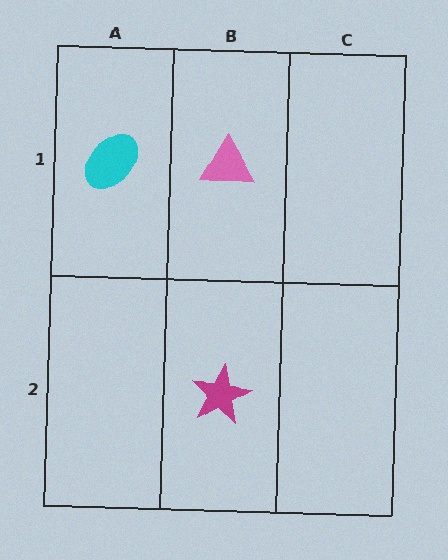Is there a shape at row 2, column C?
No, that cell is empty.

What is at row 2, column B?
A magenta star.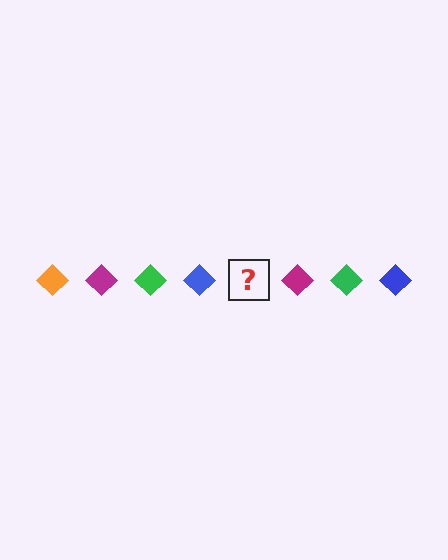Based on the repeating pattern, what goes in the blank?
The blank should be an orange diamond.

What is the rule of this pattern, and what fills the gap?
The rule is that the pattern cycles through orange, magenta, green, blue diamonds. The gap should be filled with an orange diamond.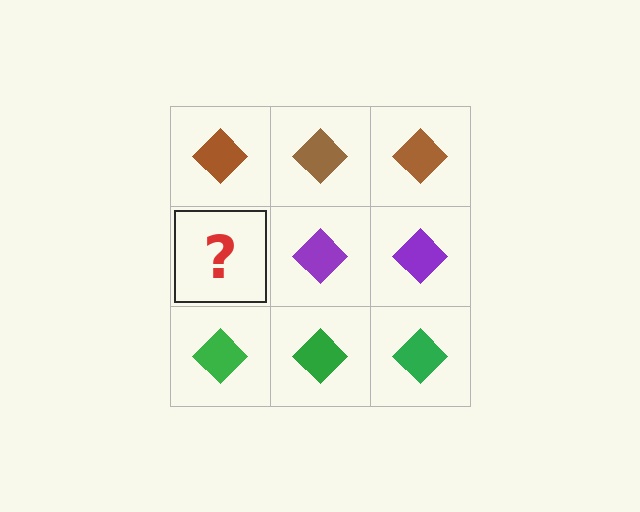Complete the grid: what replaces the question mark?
The question mark should be replaced with a purple diamond.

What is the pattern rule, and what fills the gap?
The rule is that each row has a consistent color. The gap should be filled with a purple diamond.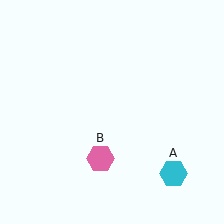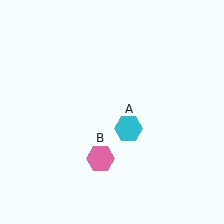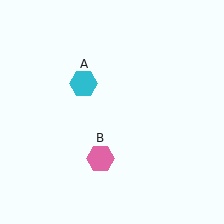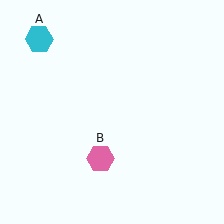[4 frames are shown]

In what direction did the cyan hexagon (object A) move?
The cyan hexagon (object A) moved up and to the left.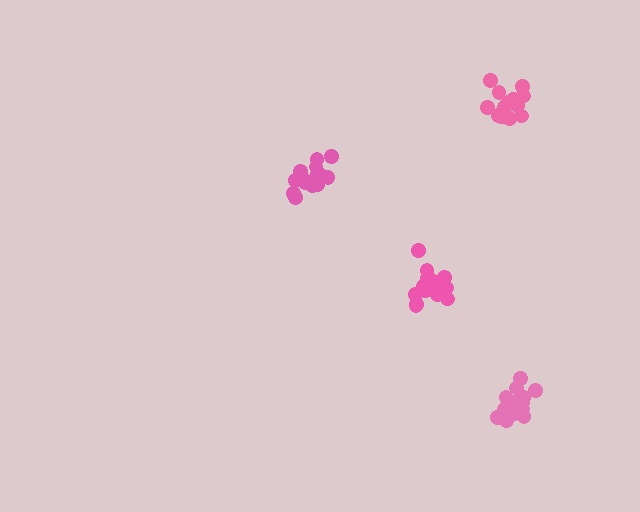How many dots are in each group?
Group 1: 18 dots, Group 2: 16 dots, Group 3: 19 dots, Group 4: 13 dots (66 total).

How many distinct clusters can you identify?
There are 4 distinct clusters.